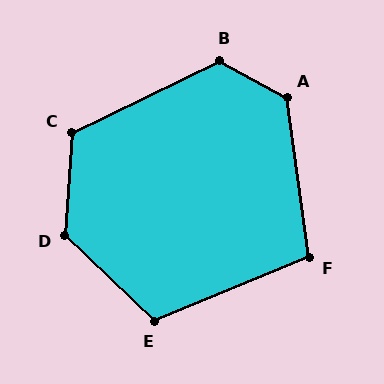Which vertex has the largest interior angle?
D, at approximately 130 degrees.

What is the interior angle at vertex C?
Approximately 120 degrees (obtuse).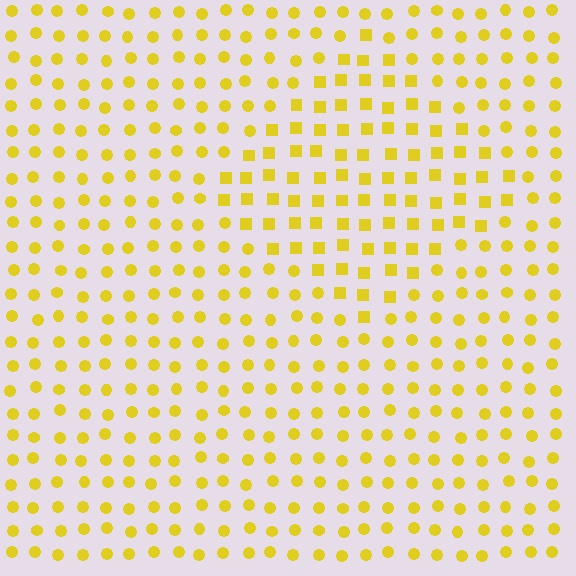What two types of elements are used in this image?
The image uses squares inside the diamond region and circles outside it.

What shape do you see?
I see a diamond.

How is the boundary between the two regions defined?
The boundary is defined by a change in element shape: squares inside vs. circles outside. All elements share the same color and spacing.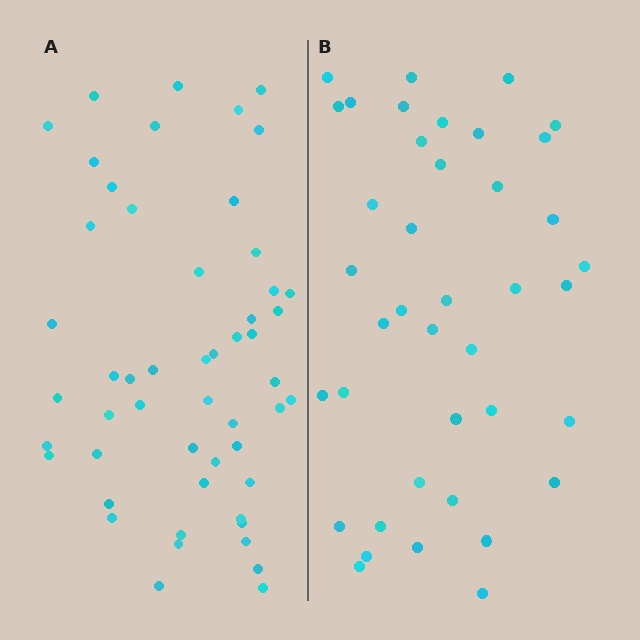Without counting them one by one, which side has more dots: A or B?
Region A (the left region) has more dots.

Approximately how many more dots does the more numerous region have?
Region A has roughly 12 or so more dots than region B.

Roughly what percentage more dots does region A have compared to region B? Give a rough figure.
About 30% more.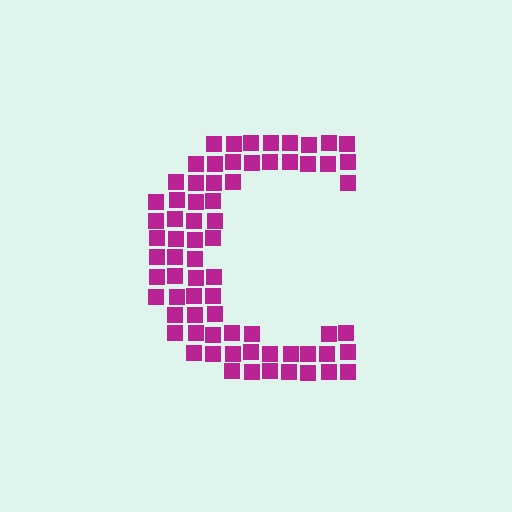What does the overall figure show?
The overall figure shows the letter C.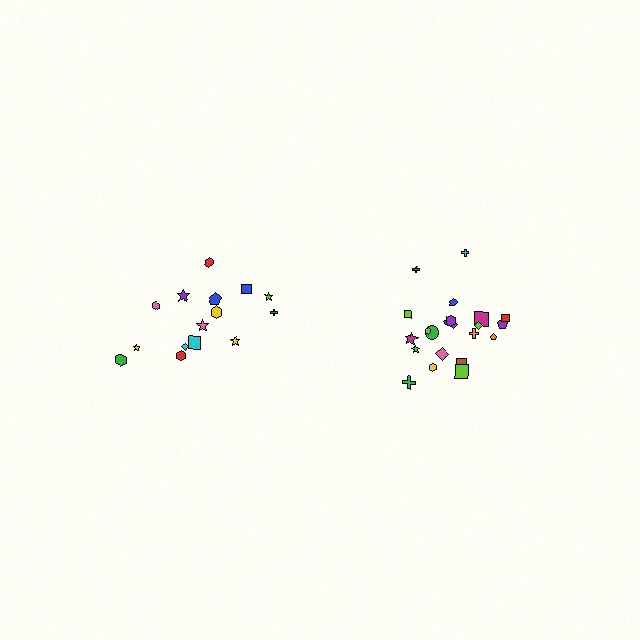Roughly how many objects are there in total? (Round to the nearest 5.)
Roughly 35 objects in total.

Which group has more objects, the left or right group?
The right group.